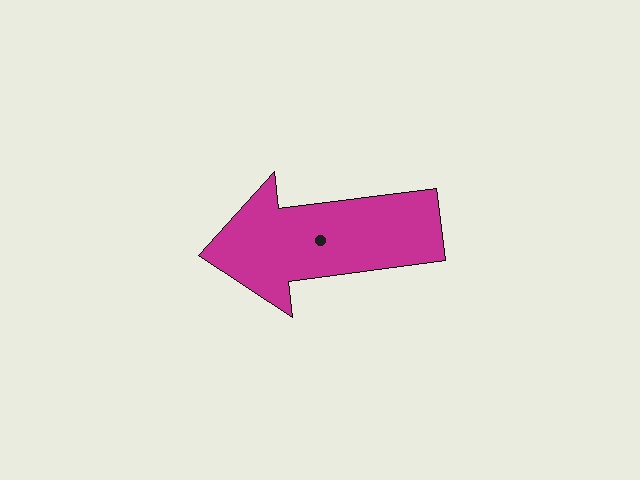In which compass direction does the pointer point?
West.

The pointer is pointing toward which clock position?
Roughly 9 o'clock.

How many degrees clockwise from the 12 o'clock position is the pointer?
Approximately 263 degrees.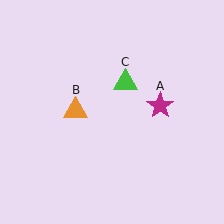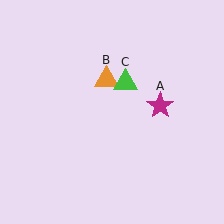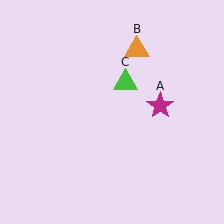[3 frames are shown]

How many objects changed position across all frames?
1 object changed position: orange triangle (object B).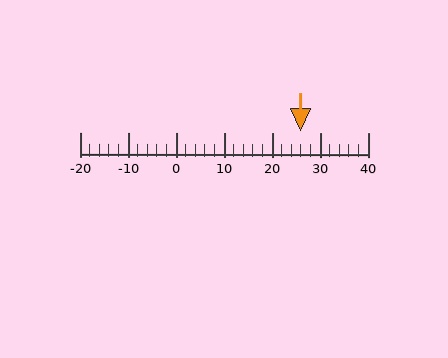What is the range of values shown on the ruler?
The ruler shows values from -20 to 40.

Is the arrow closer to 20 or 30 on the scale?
The arrow is closer to 30.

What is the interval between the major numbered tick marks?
The major tick marks are spaced 10 units apart.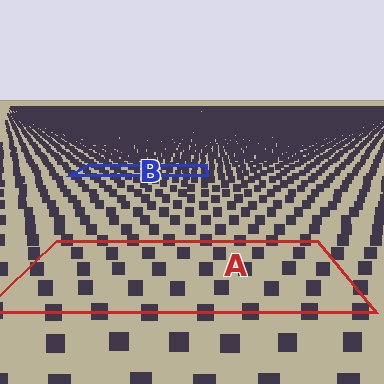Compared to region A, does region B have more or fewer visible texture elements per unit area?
Region B has more texture elements per unit area — they are packed more densely because it is farther away.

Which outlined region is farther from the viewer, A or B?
Region B is farther from the viewer — the texture elements inside it appear smaller and more densely packed.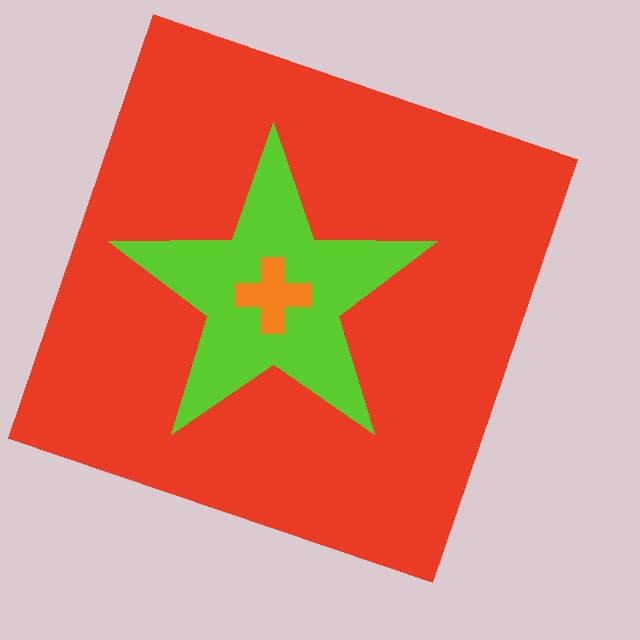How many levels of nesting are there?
3.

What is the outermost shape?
The red square.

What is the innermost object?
The orange cross.